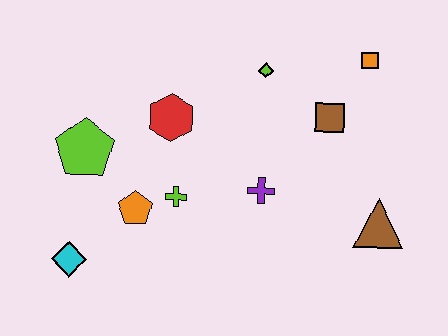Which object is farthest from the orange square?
The cyan diamond is farthest from the orange square.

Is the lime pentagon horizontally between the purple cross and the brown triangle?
No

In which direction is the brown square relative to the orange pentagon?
The brown square is to the right of the orange pentagon.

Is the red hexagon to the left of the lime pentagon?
No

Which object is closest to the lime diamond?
The brown square is closest to the lime diamond.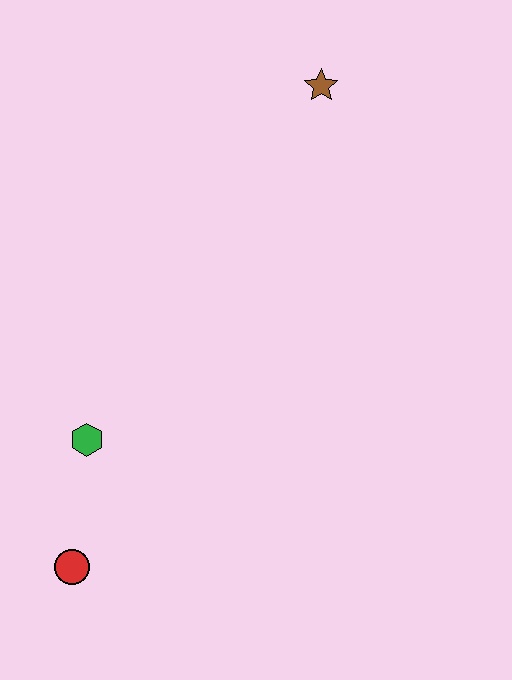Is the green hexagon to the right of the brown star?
No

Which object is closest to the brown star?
The green hexagon is closest to the brown star.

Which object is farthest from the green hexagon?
The brown star is farthest from the green hexagon.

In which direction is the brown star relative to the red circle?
The brown star is above the red circle.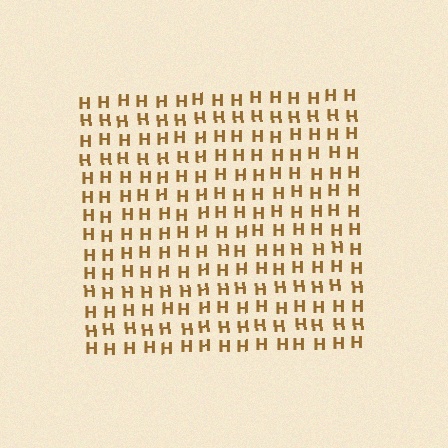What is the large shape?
The large shape is a square.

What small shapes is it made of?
It is made of small letter H's.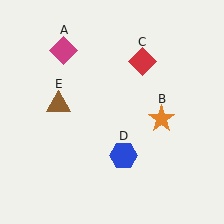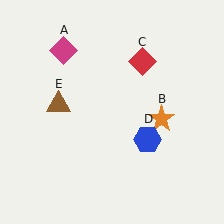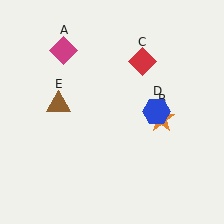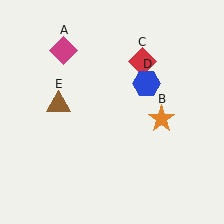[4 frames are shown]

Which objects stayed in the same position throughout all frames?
Magenta diamond (object A) and orange star (object B) and red diamond (object C) and brown triangle (object E) remained stationary.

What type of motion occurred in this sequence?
The blue hexagon (object D) rotated counterclockwise around the center of the scene.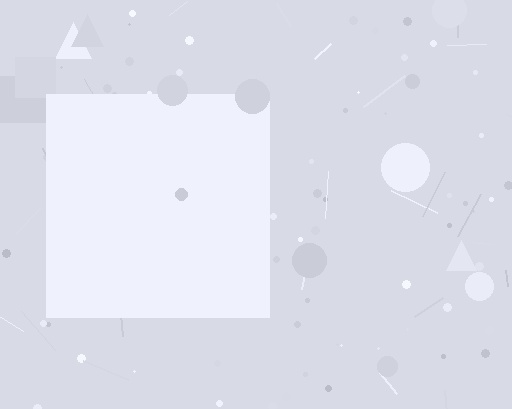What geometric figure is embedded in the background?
A square is embedded in the background.